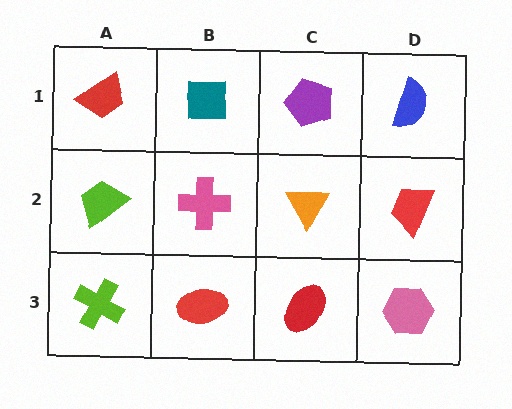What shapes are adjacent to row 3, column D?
A red trapezoid (row 2, column D), a red ellipse (row 3, column C).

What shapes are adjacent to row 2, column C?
A purple pentagon (row 1, column C), a red ellipse (row 3, column C), a pink cross (row 2, column B), a red trapezoid (row 2, column D).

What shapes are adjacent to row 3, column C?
An orange triangle (row 2, column C), a red ellipse (row 3, column B), a pink hexagon (row 3, column D).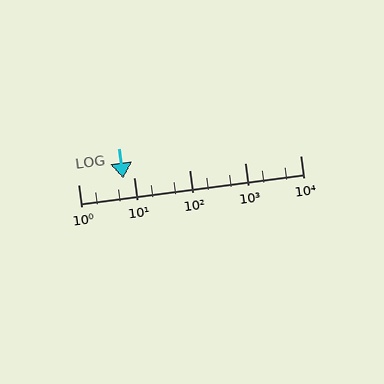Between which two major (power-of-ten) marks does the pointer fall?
The pointer is between 1 and 10.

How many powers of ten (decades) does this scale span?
The scale spans 4 decades, from 1 to 10000.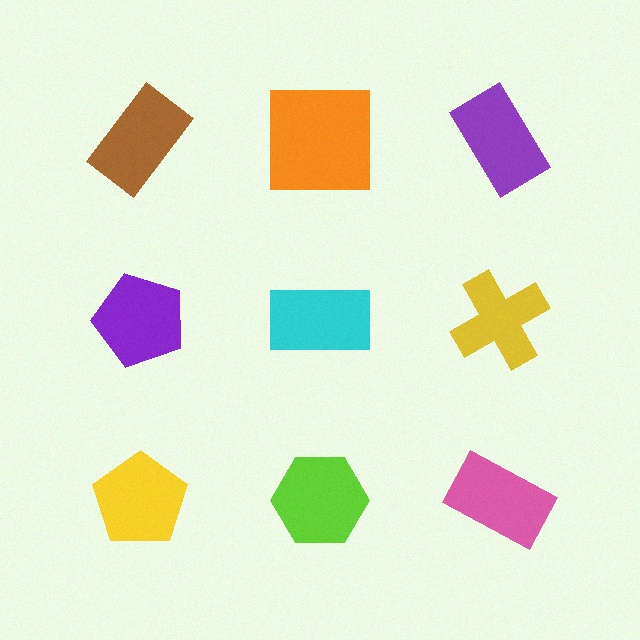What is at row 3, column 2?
A lime hexagon.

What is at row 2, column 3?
A yellow cross.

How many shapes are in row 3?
3 shapes.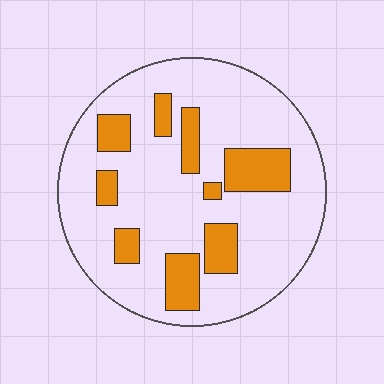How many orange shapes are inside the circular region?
9.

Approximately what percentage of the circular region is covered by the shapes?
Approximately 20%.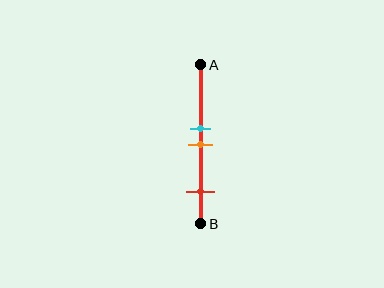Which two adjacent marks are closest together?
The cyan and orange marks are the closest adjacent pair.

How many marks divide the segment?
There are 3 marks dividing the segment.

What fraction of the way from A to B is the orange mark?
The orange mark is approximately 50% (0.5) of the way from A to B.